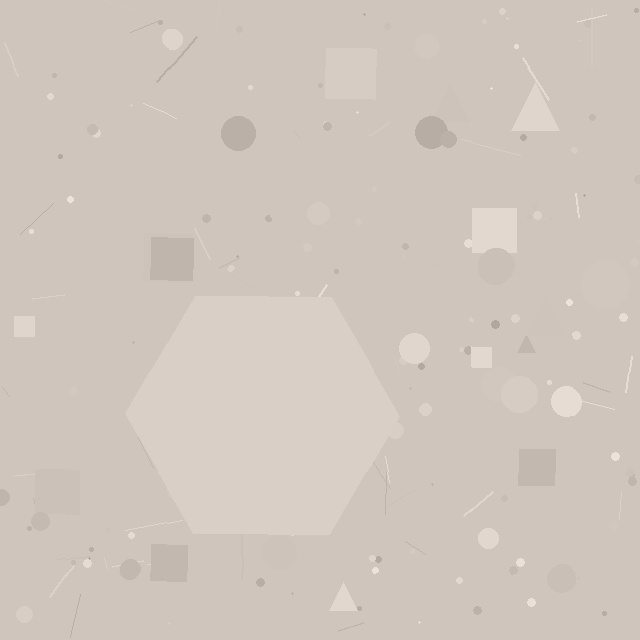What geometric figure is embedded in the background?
A hexagon is embedded in the background.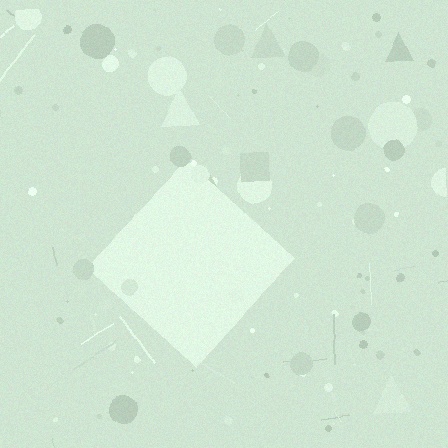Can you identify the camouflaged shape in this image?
The camouflaged shape is a diamond.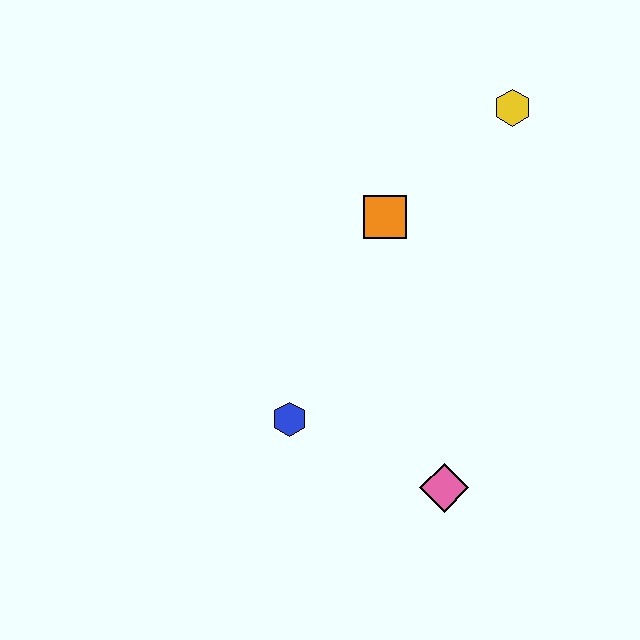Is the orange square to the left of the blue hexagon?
No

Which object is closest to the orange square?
The yellow hexagon is closest to the orange square.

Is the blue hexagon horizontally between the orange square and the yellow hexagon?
No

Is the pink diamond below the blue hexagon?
Yes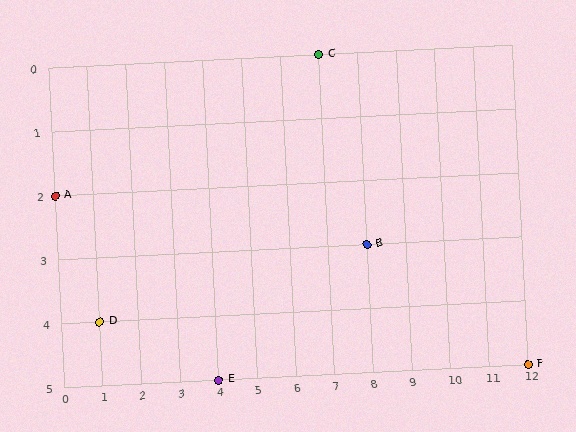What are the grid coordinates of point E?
Point E is at grid coordinates (4, 5).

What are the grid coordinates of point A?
Point A is at grid coordinates (0, 2).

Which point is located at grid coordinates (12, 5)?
Point F is at (12, 5).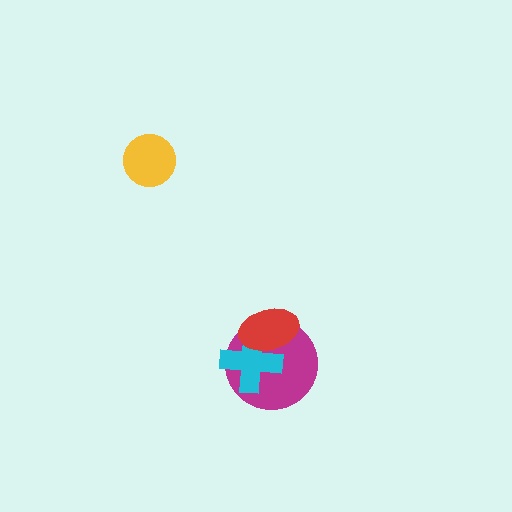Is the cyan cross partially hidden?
Yes, it is partially covered by another shape.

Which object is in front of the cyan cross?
The red ellipse is in front of the cyan cross.